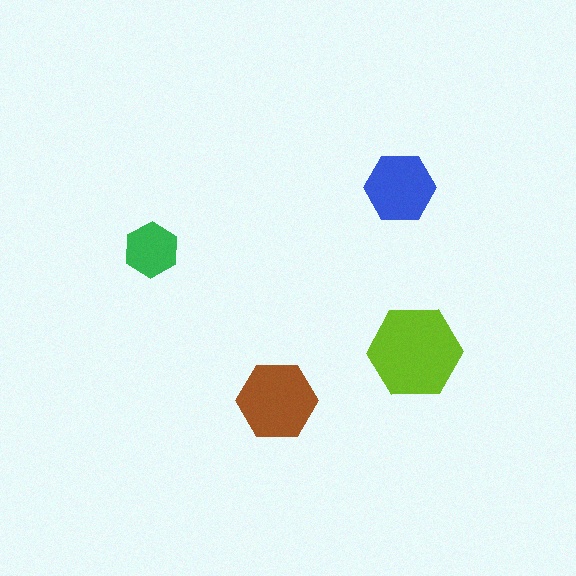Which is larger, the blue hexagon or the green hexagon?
The blue one.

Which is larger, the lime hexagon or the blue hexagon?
The lime one.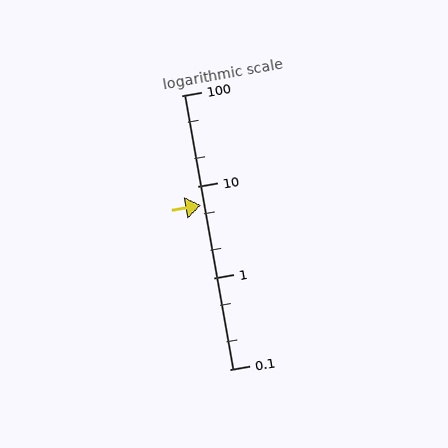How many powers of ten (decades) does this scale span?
The scale spans 3 decades, from 0.1 to 100.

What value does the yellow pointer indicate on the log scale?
The pointer indicates approximately 6.3.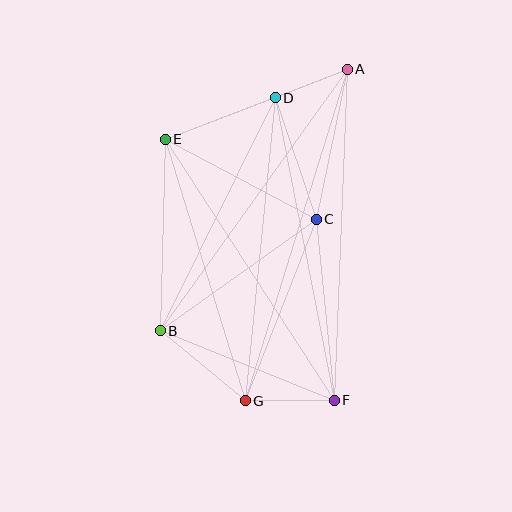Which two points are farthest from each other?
Points A and G are farthest from each other.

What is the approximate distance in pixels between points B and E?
The distance between B and E is approximately 192 pixels.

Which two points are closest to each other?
Points A and D are closest to each other.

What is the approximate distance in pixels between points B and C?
The distance between B and C is approximately 192 pixels.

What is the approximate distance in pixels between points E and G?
The distance between E and G is approximately 273 pixels.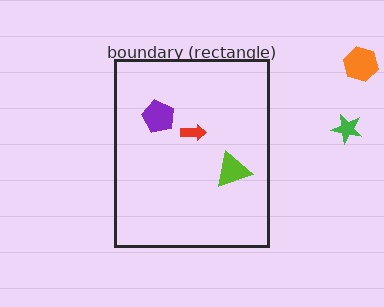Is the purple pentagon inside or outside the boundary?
Inside.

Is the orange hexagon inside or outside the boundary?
Outside.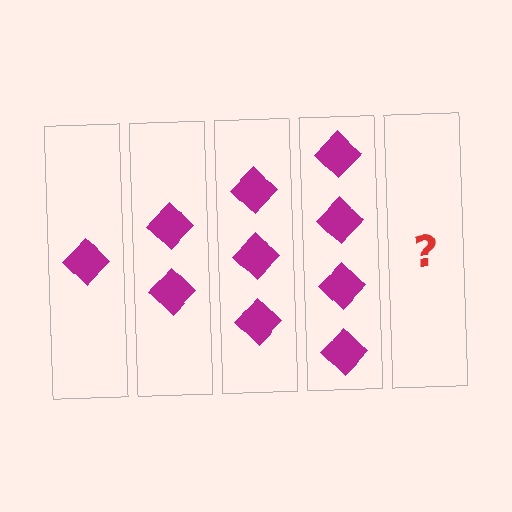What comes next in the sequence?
The next element should be 5 diamonds.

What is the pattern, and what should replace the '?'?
The pattern is that each step adds one more diamond. The '?' should be 5 diamonds.